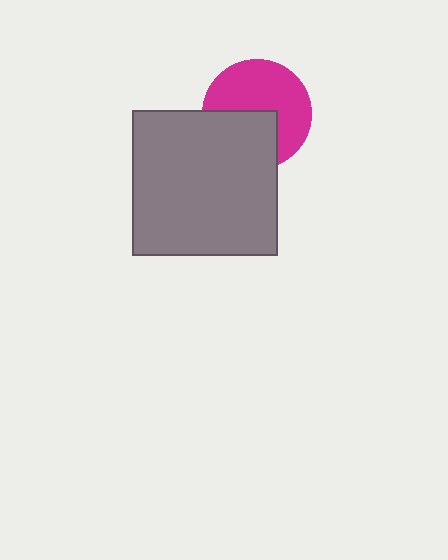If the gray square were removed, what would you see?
You would see the complete magenta circle.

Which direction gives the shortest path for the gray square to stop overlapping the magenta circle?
Moving down gives the shortest separation.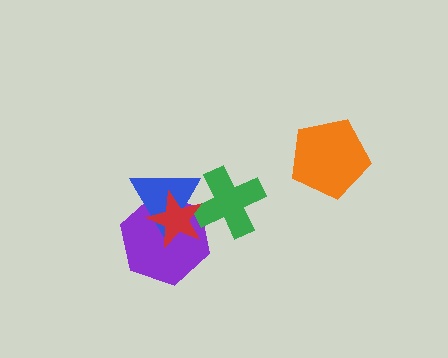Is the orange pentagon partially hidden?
No, no other shape covers it.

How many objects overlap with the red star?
3 objects overlap with the red star.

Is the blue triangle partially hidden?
Yes, it is partially covered by another shape.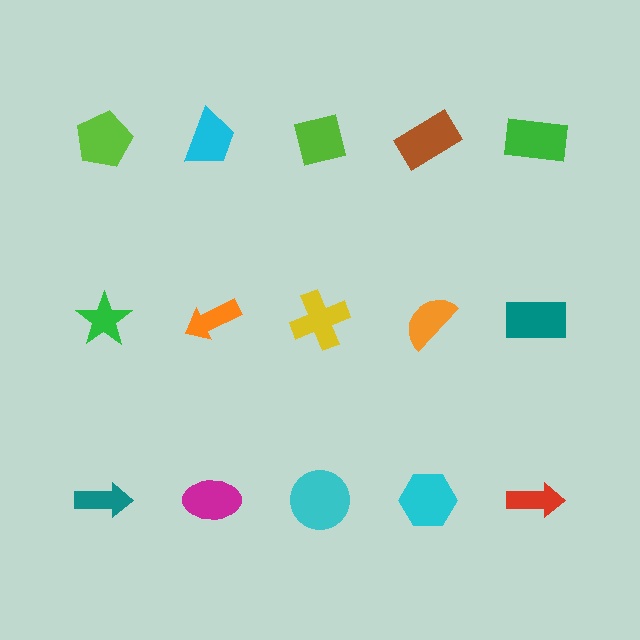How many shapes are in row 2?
5 shapes.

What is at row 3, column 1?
A teal arrow.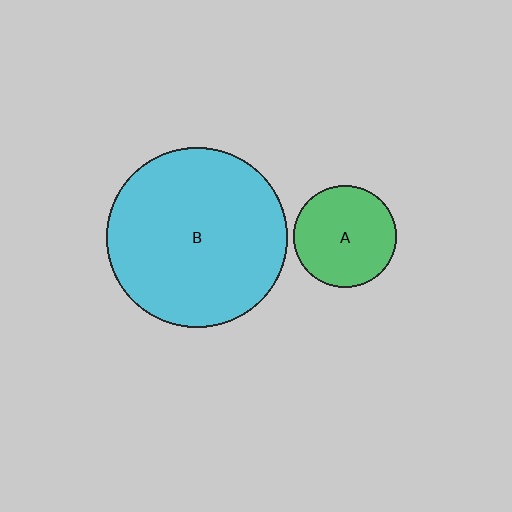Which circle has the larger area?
Circle B (cyan).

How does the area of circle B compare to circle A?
Approximately 3.1 times.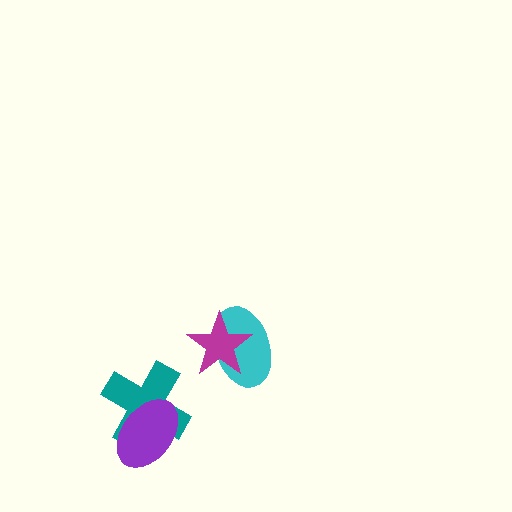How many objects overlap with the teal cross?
1 object overlaps with the teal cross.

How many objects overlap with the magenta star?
1 object overlaps with the magenta star.